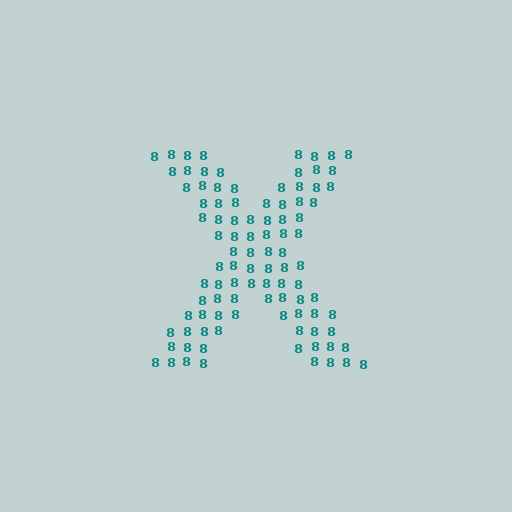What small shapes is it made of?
It is made of small digit 8's.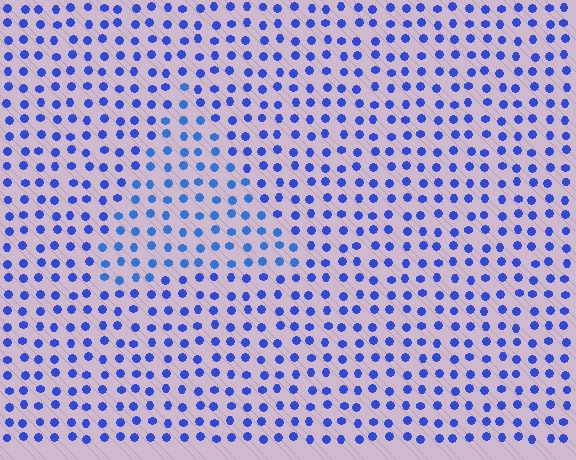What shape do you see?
I see a triangle.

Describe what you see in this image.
The image is filled with small blue elements in a uniform arrangement. A triangle-shaped region is visible where the elements are tinted to a slightly different hue, forming a subtle color boundary.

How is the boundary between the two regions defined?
The boundary is defined purely by a slight shift in hue (about 16 degrees). Spacing, size, and orientation are identical on both sides.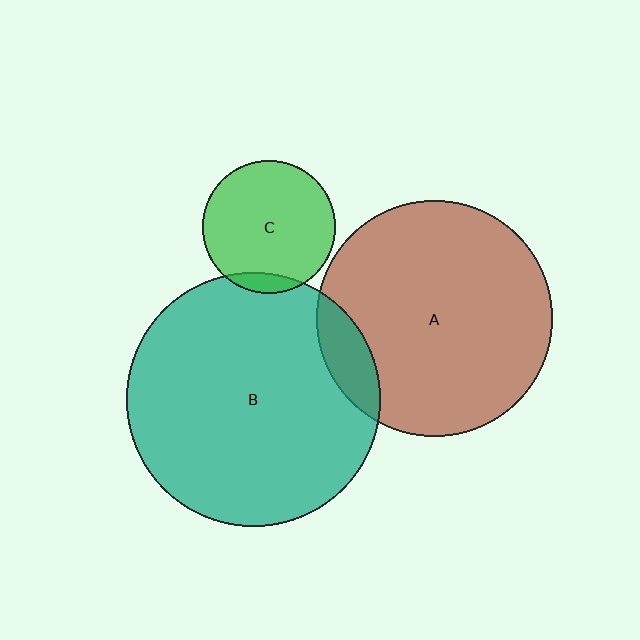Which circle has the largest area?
Circle B (teal).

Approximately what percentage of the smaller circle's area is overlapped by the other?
Approximately 10%.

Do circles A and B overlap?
Yes.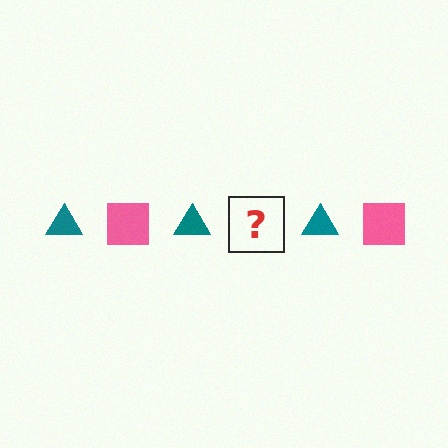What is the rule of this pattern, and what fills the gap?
The rule is that the pattern alternates between teal triangle and pink square. The gap should be filled with a pink square.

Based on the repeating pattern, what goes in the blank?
The blank should be a pink square.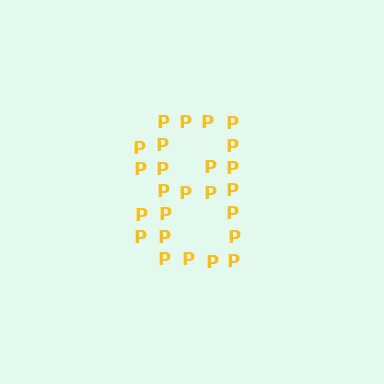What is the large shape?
The large shape is the digit 8.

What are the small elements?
The small elements are letter P's.